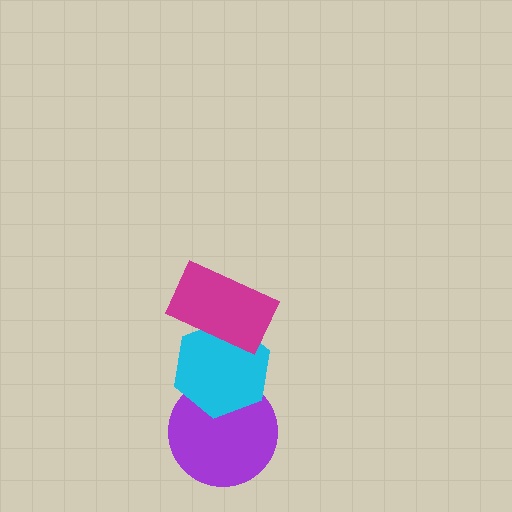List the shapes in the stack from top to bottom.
From top to bottom: the magenta rectangle, the cyan hexagon, the purple circle.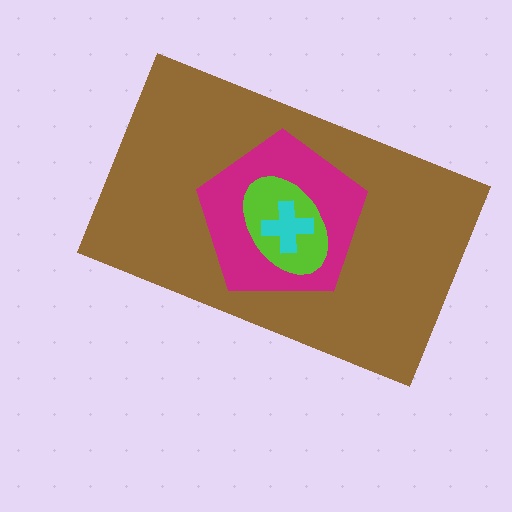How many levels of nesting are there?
4.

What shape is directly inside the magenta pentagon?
The lime ellipse.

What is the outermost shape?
The brown rectangle.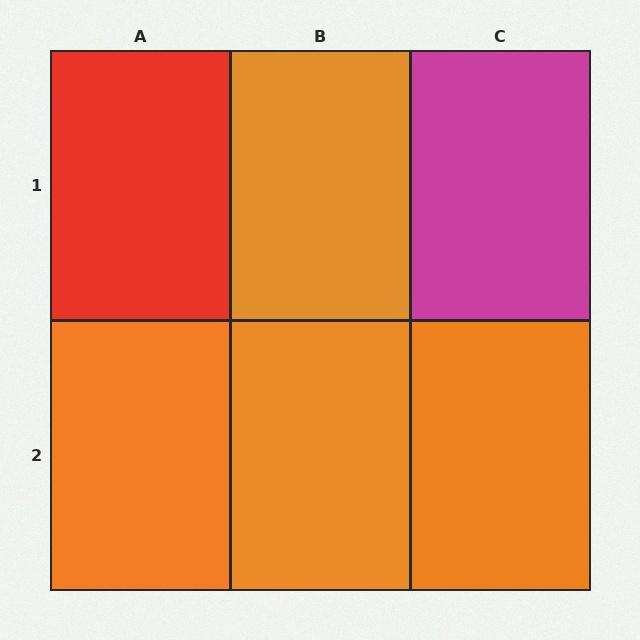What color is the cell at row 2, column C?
Orange.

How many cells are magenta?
1 cell is magenta.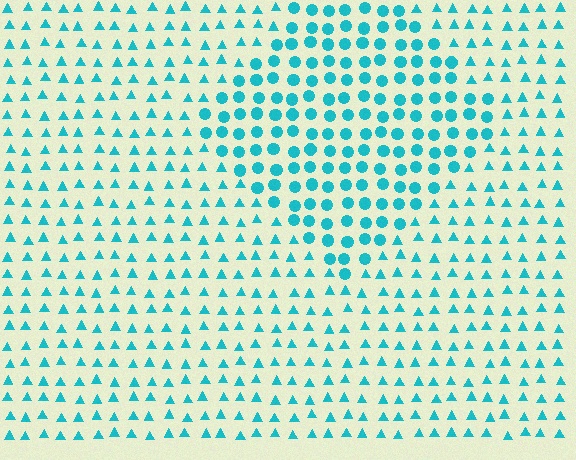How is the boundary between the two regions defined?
The boundary is defined by a change in element shape: circles inside vs. triangles outside. All elements share the same color and spacing.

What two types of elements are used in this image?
The image uses circles inside the diamond region and triangles outside it.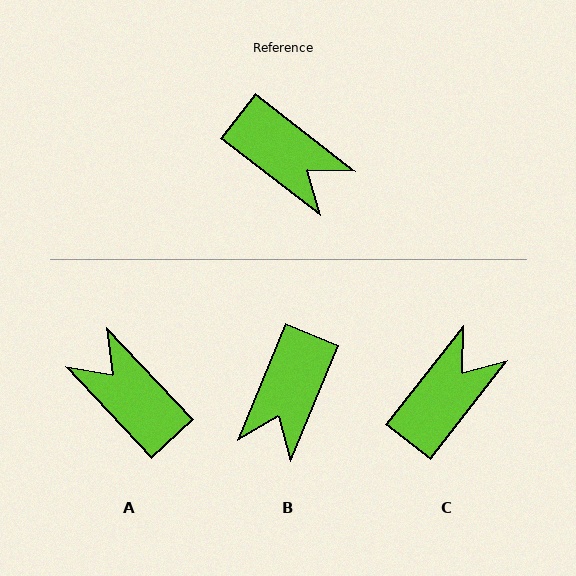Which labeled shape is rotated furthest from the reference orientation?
A, about 171 degrees away.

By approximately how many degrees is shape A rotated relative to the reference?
Approximately 171 degrees counter-clockwise.